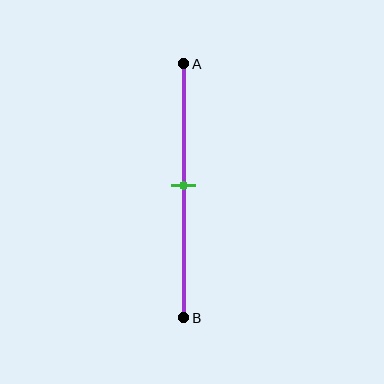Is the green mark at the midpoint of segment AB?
Yes, the mark is approximately at the midpoint.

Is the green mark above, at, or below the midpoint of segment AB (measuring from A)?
The green mark is approximately at the midpoint of segment AB.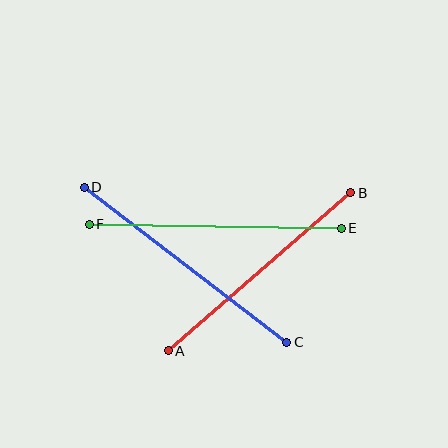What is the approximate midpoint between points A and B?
The midpoint is at approximately (260, 272) pixels.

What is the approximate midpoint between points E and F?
The midpoint is at approximately (215, 226) pixels.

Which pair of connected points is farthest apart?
Points C and D are farthest apart.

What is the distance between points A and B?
The distance is approximately 242 pixels.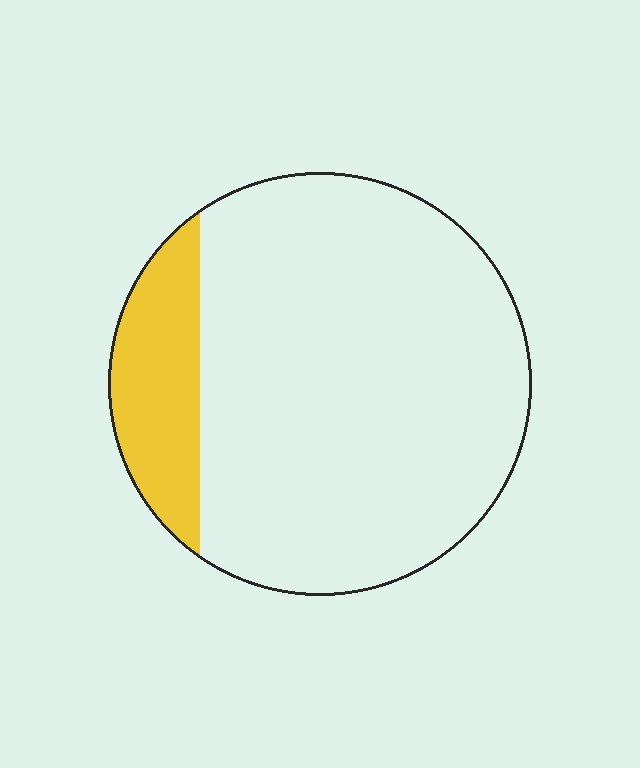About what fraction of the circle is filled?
About one sixth (1/6).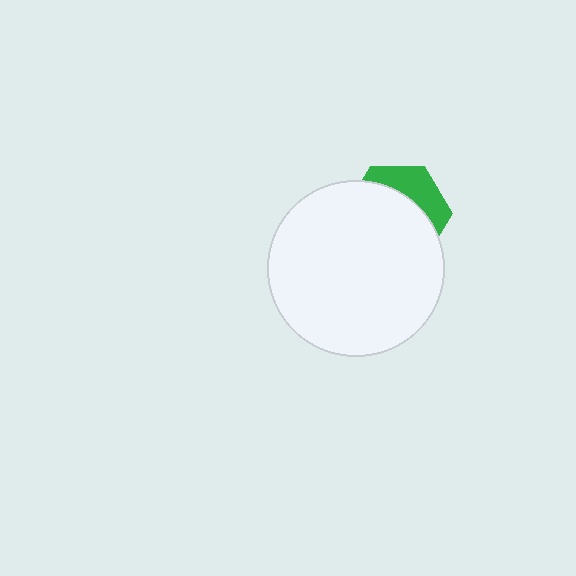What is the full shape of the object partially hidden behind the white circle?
The partially hidden object is a green hexagon.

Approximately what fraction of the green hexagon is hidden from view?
Roughly 68% of the green hexagon is hidden behind the white circle.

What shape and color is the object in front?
The object in front is a white circle.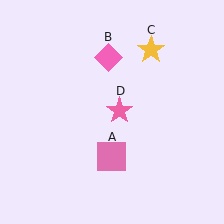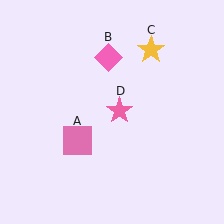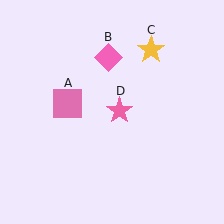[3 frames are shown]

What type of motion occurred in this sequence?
The pink square (object A) rotated clockwise around the center of the scene.